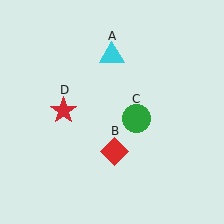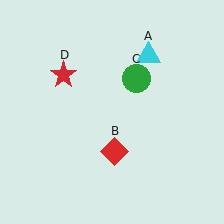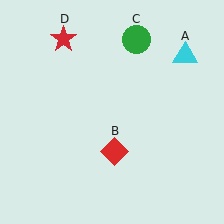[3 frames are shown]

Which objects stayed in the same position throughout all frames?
Red diamond (object B) remained stationary.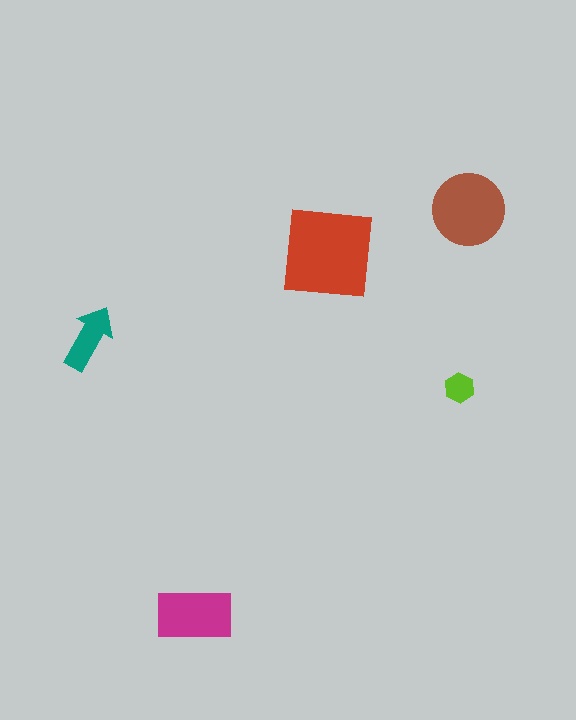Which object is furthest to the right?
The brown circle is rightmost.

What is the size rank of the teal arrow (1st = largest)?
4th.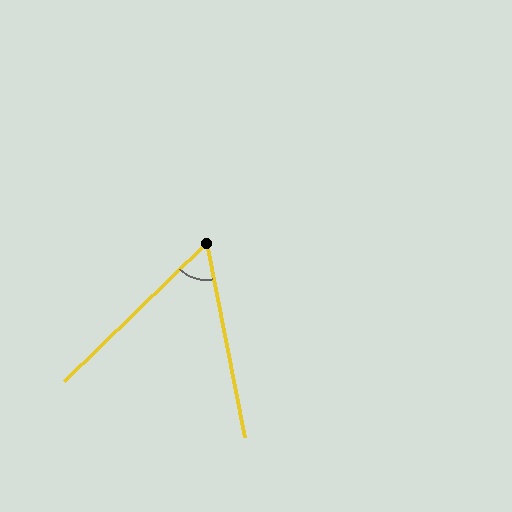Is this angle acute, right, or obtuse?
It is acute.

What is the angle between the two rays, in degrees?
Approximately 57 degrees.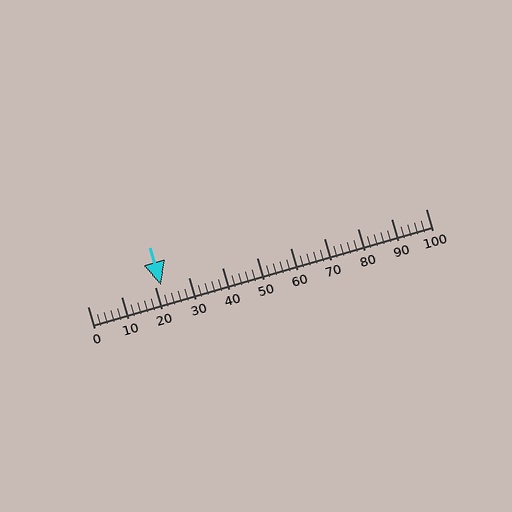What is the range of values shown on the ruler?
The ruler shows values from 0 to 100.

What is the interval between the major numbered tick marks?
The major tick marks are spaced 10 units apart.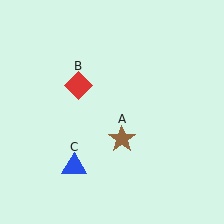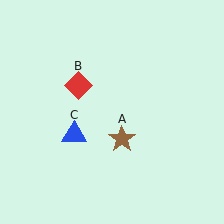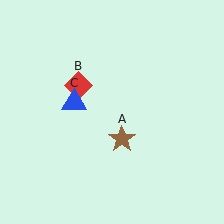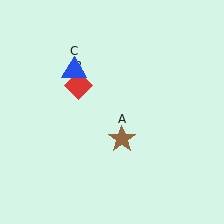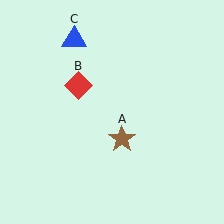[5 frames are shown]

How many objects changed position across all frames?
1 object changed position: blue triangle (object C).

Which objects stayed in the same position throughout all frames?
Brown star (object A) and red diamond (object B) remained stationary.